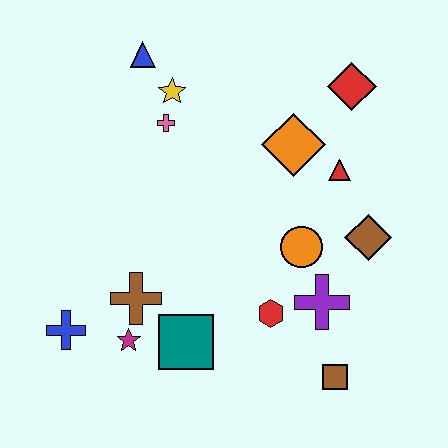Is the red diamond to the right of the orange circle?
Yes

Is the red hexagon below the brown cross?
Yes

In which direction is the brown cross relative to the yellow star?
The brown cross is below the yellow star.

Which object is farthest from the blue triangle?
The brown square is farthest from the blue triangle.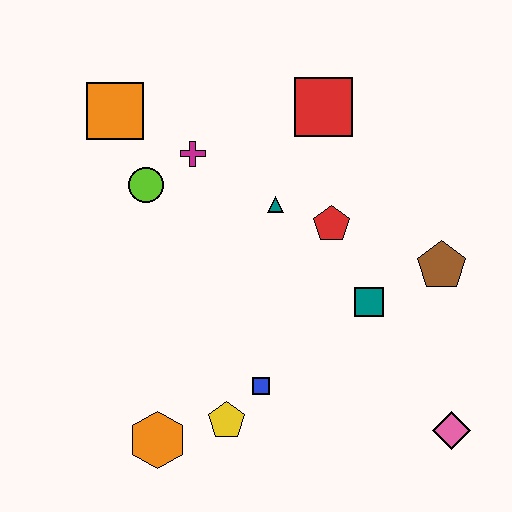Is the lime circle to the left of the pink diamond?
Yes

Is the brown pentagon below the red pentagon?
Yes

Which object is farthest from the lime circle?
The pink diamond is farthest from the lime circle.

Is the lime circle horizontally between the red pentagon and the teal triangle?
No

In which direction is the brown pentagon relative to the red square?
The brown pentagon is below the red square.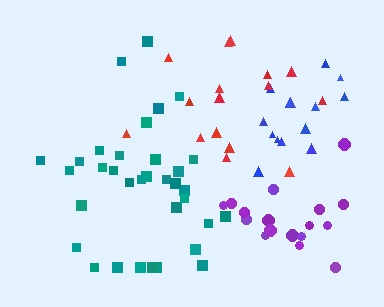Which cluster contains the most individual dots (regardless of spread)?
Teal (34).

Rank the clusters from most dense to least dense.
purple, teal, blue, red.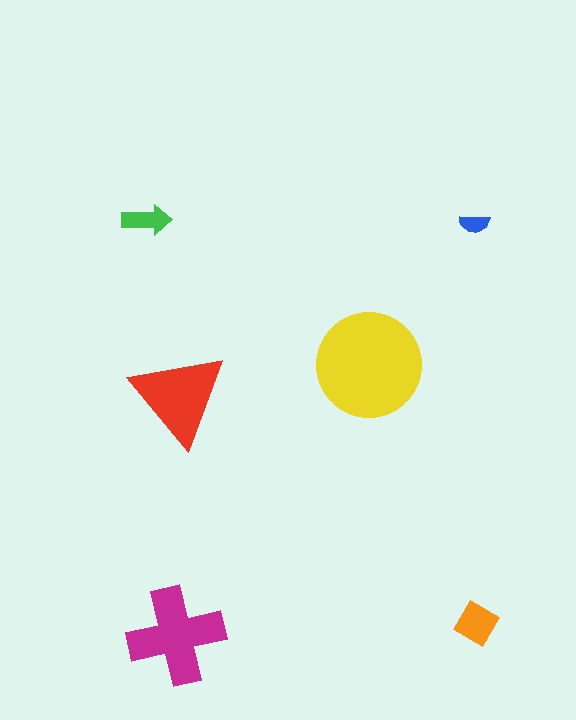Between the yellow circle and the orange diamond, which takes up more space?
The yellow circle.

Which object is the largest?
The yellow circle.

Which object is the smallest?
The blue semicircle.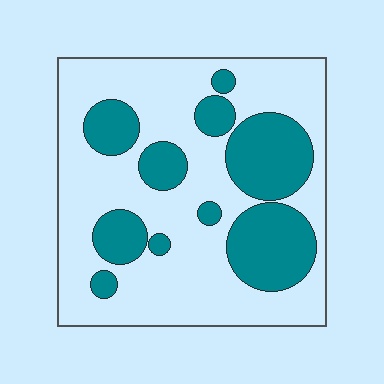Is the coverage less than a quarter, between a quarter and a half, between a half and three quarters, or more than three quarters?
Between a quarter and a half.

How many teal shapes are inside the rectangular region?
10.